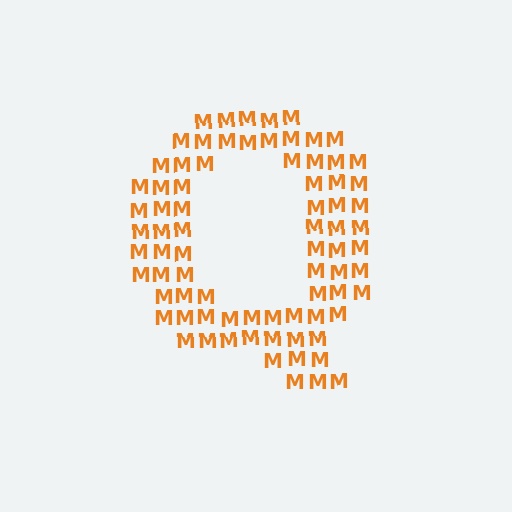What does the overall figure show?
The overall figure shows the letter Q.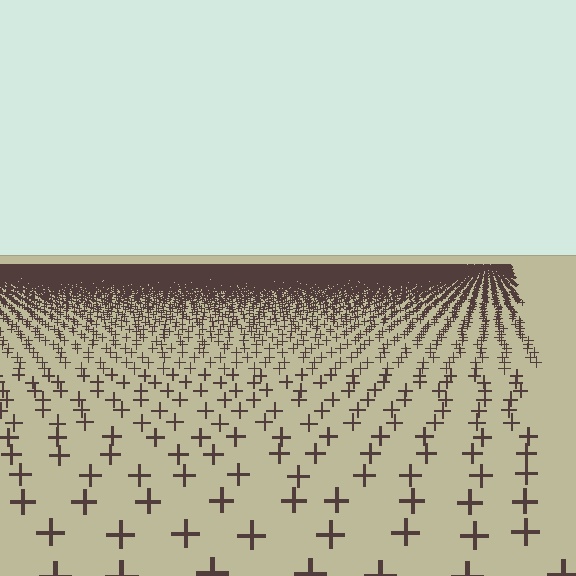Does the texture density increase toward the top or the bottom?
Density increases toward the top.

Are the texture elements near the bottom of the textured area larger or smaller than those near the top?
Larger. Near the bottom, elements are closer to the viewer and appear at a bigger on-screen size.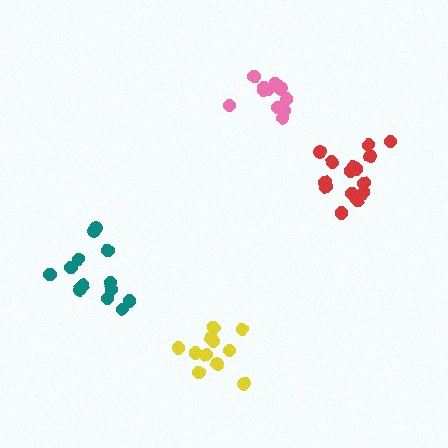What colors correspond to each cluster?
The clusters are colored: teal, red, pink, yellow.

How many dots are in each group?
Group 1: 13 dots, Group 2: 15 dots, Group 3: 11 dots, Group 4: 11 dots (50 total).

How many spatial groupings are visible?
There are 4 spatial groupings.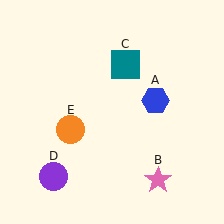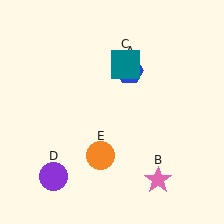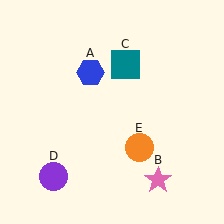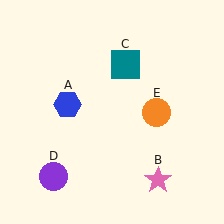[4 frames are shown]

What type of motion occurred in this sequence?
The blue hexagon (object A), orange circle (object E) rotated counterclockwise around the center of the scene.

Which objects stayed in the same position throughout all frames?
Pink star (object B) and teal square (object C) and purple circle (object D) remained stationary.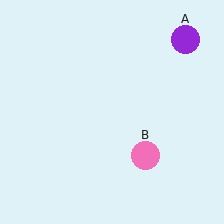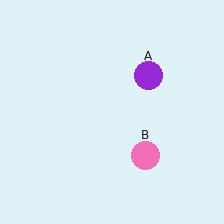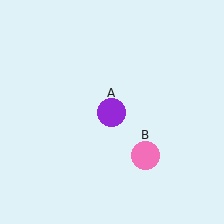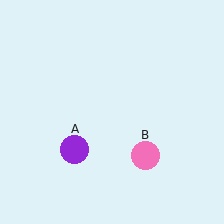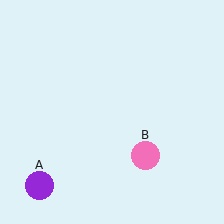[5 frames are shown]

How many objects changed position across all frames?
1 object changed position: purple circle (object A).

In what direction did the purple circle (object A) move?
The purple circle (object A) moved down and to the left.